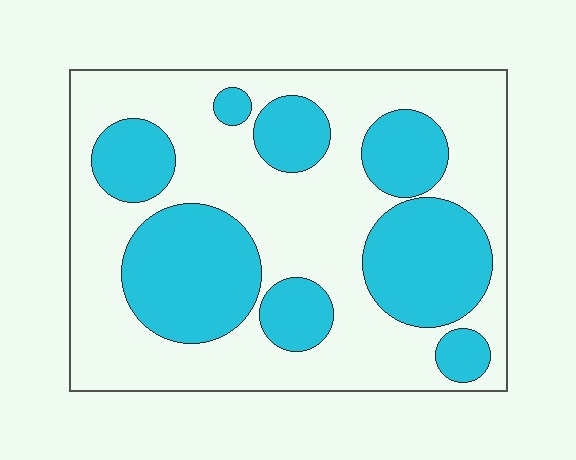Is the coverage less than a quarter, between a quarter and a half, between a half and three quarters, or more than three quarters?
Between a quarter and a half.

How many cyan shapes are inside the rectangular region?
8.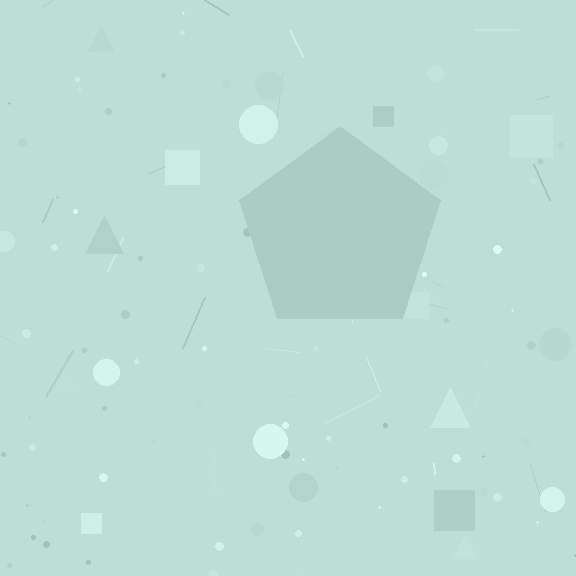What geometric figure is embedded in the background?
A pentagon is embedded in the background.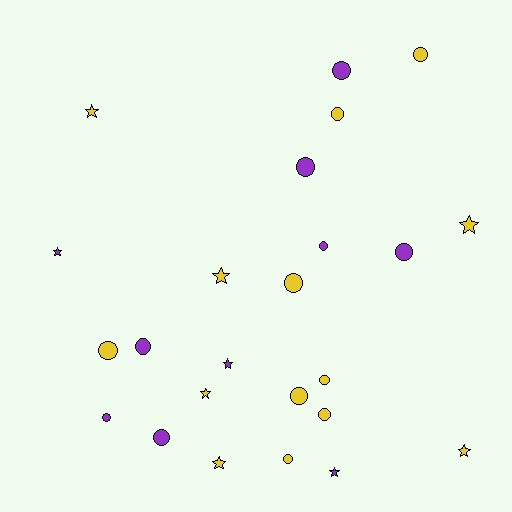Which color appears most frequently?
Yellow, with 14 objects.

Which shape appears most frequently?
Circle, with 15 objects.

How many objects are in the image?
There are 24 objects.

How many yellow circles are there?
There are 8 yellow circles.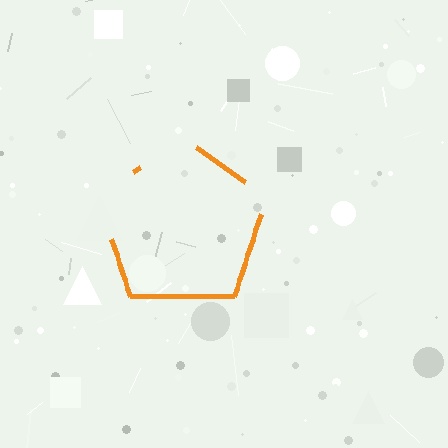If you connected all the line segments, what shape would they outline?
They would outline a pentagon.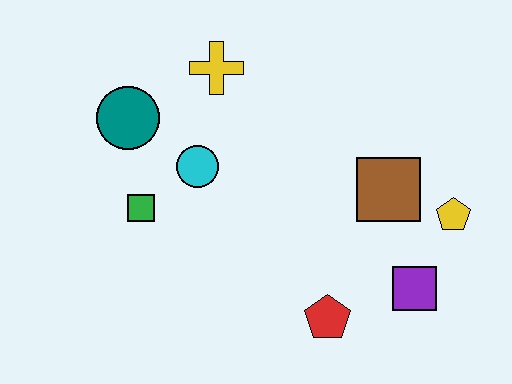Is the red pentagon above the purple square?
No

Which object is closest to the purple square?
The yellow pentagon is closest to the purple square.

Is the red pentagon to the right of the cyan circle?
Yes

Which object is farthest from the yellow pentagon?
The teal circle is farthest from the yellow pentagon.